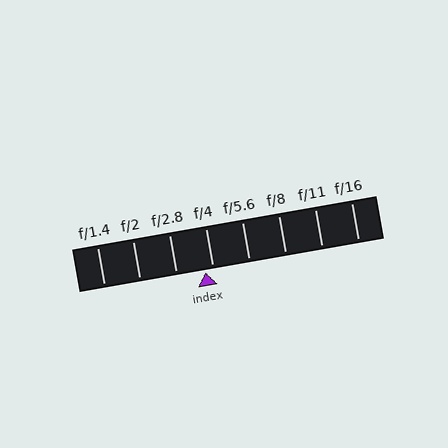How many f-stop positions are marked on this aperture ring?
There are 8 f-stop positions marked.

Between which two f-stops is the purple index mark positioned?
The index mark is between f/2.8 and f/4.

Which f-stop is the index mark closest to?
The index mark is closest to f/4.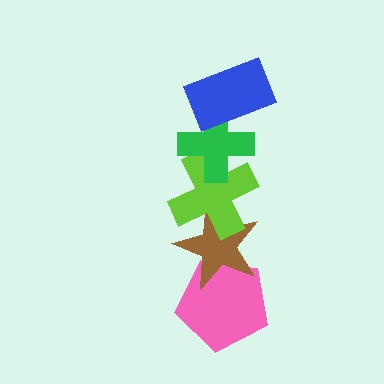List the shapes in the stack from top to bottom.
From top to bottom: the blue rectangle, the green cross, the lime cross, the brown star, the pink pentagon.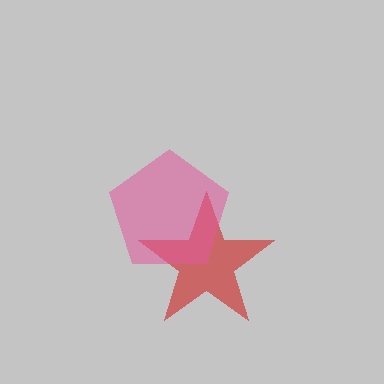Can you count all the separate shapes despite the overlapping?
Yes, there are 2 separate shapes.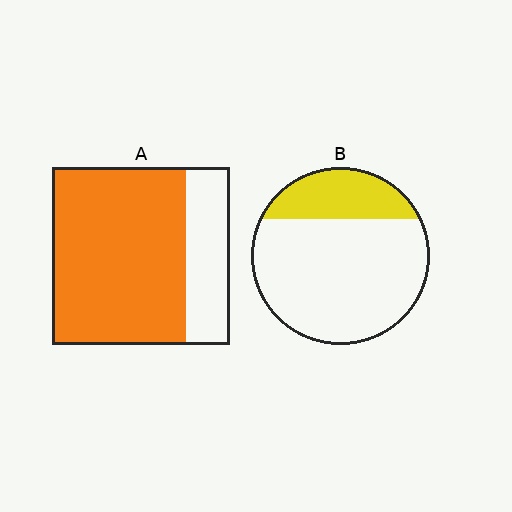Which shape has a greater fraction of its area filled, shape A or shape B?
Shape A.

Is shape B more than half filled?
No.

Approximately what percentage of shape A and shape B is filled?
A is approximately 75% and B is approximately 25%.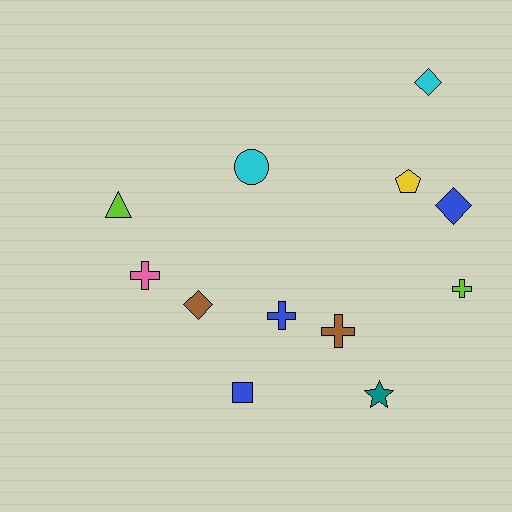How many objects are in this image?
There are 12 objects.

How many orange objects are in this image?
There are no orange objects.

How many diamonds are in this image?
There are 3 diamonds.